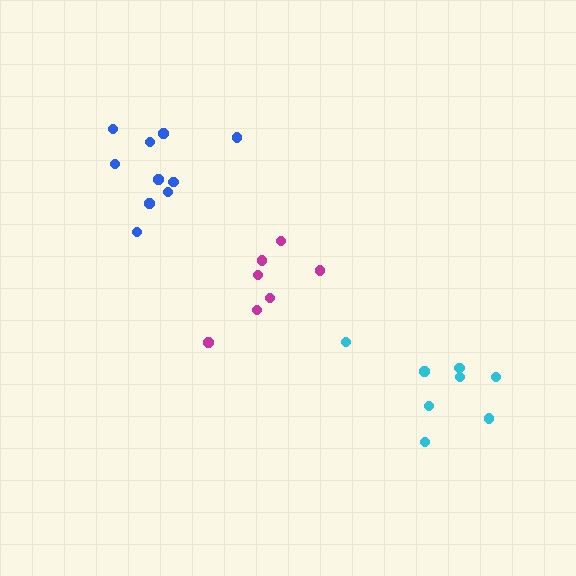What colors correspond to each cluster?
The clusters are colored: magenta, blue, cyan.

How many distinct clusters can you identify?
There are 3 distinct clusters.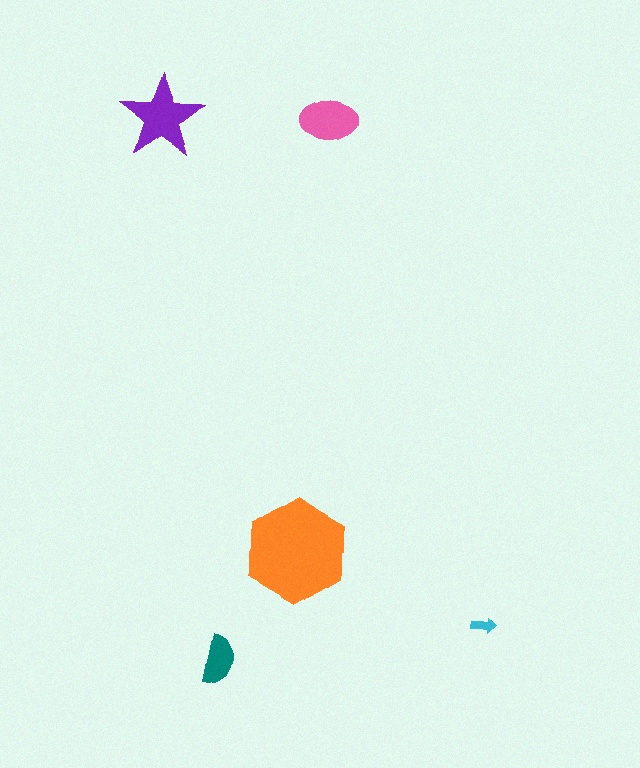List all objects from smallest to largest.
The cyan arrow, the teal semicircle, the pink ellipse, the purple star, the orange hexagon.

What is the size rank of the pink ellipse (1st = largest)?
3rd.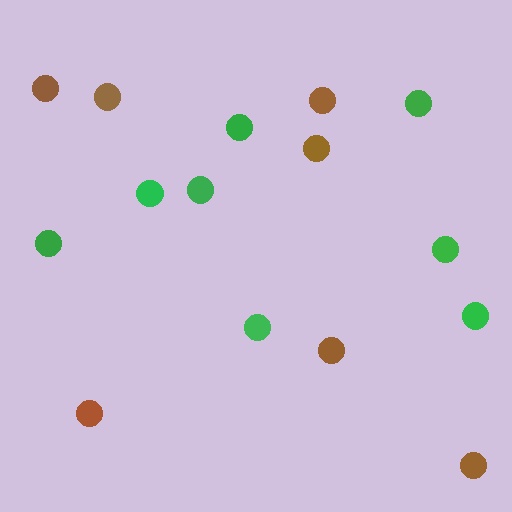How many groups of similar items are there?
There are 2 groups: one group of brown circles (7) and one group of green circles (8).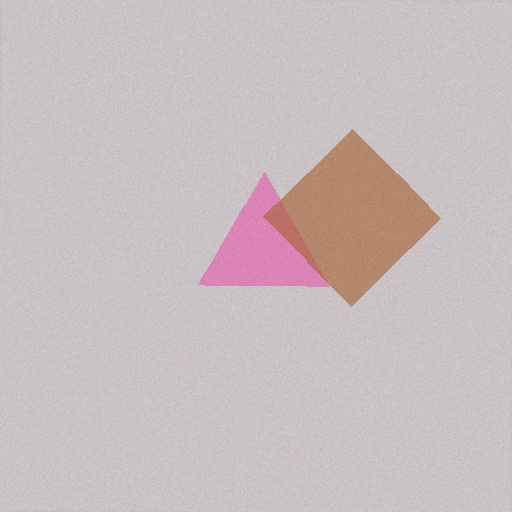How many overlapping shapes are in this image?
There are 2 overlapping shapes in the image.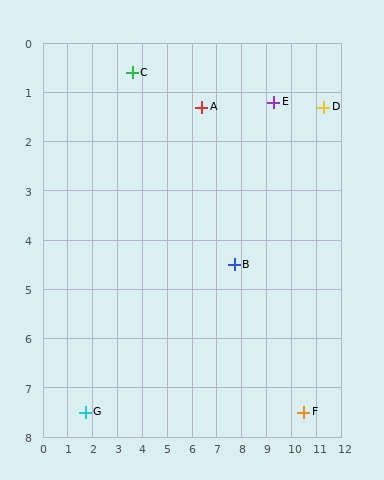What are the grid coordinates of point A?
Point A is at approximately (6.4, 1.3).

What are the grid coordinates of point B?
Point B is at approximately (7.7, 4.5).